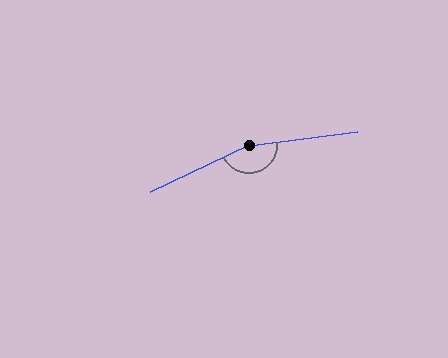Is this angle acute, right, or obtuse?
It is obtuse.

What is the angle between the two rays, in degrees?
Approximately 162 degrees.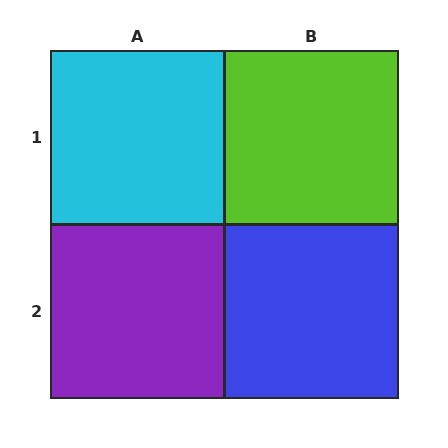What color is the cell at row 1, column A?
Cyan.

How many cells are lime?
1 cell is lime.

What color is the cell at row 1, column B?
Lime.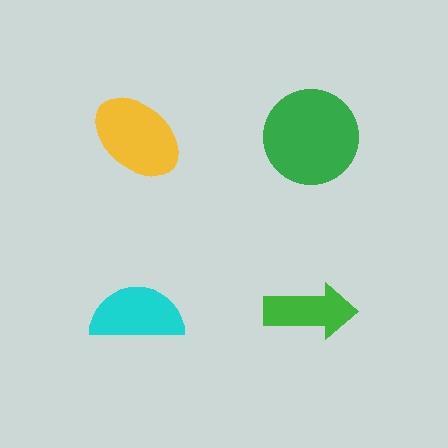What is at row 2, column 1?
A cyan semicircle.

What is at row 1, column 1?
A yellow ellipse.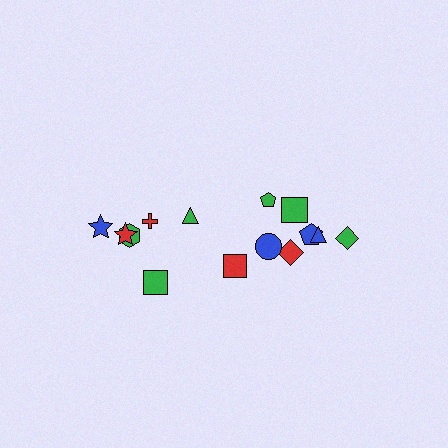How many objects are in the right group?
There are 8 objects.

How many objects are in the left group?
There are 6 objects.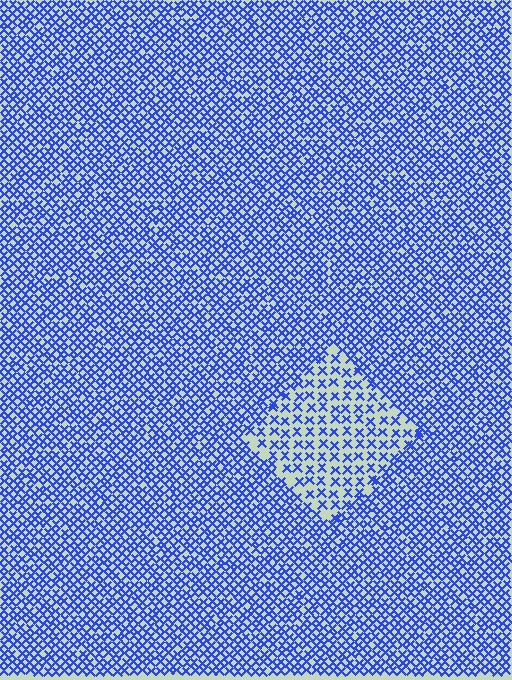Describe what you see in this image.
The image contains small blue elements arranged at two different densities. A diamond-shaped region is visible where the elements are less densely packed than the surrounding area.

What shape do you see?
I see a diamond.